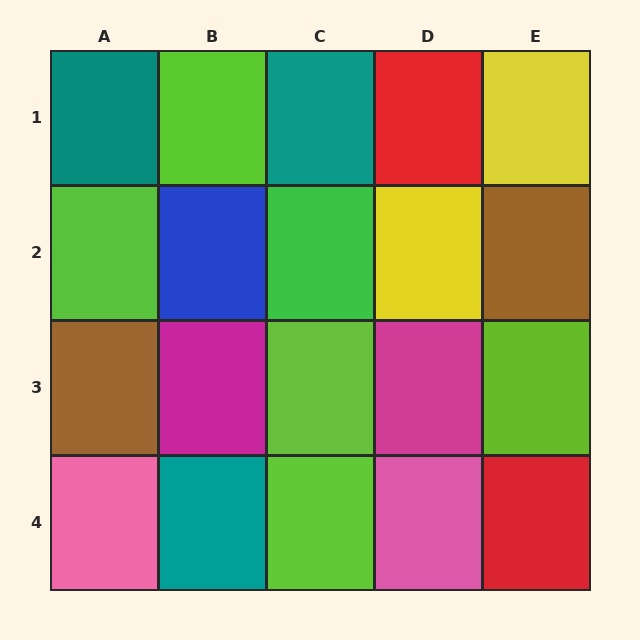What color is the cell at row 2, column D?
Yellow.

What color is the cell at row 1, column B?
Lime.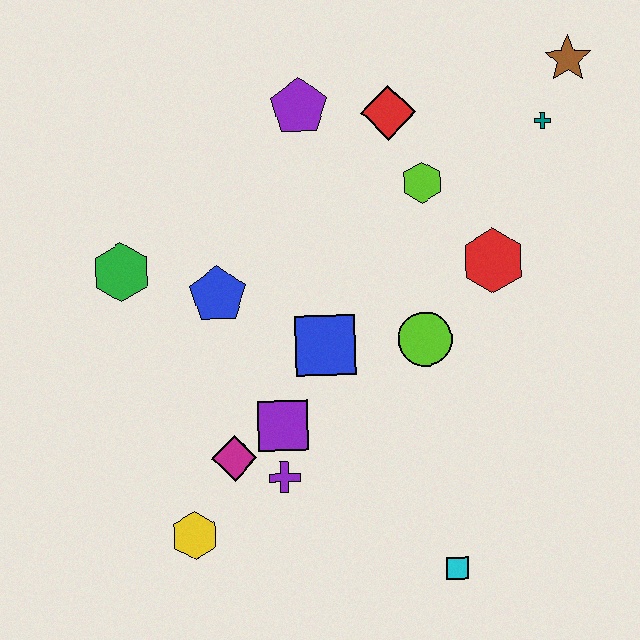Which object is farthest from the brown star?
The yellow hexagon is farthest from the brown star.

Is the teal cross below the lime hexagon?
No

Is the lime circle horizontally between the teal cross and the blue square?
Yes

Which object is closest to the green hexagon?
The blue pentagon is closest to the green hexagon.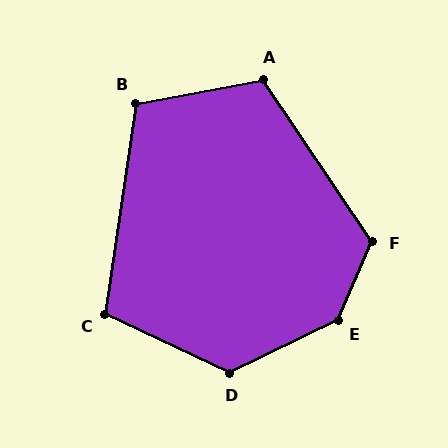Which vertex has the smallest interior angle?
C, at approximately 107 degrees.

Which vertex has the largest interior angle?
E, at approximately 140 degrees.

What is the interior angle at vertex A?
Approximately 113 degrees (obtuse).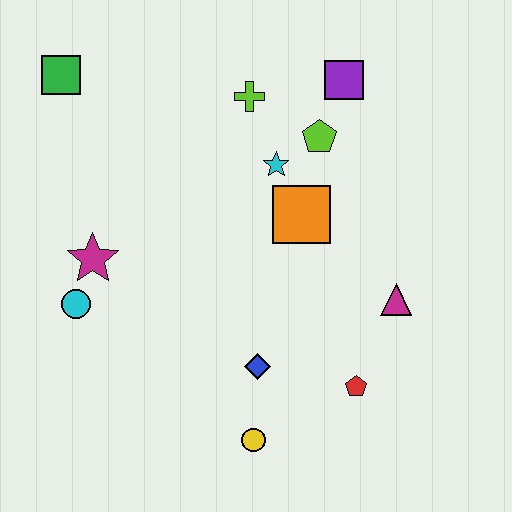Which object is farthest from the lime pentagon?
The yellow circle is farthest from the lime pentagon.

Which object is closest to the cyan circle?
The magenta star is closest to the cyan circle.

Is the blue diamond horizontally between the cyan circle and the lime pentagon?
Yes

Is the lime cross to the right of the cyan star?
No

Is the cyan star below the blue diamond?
No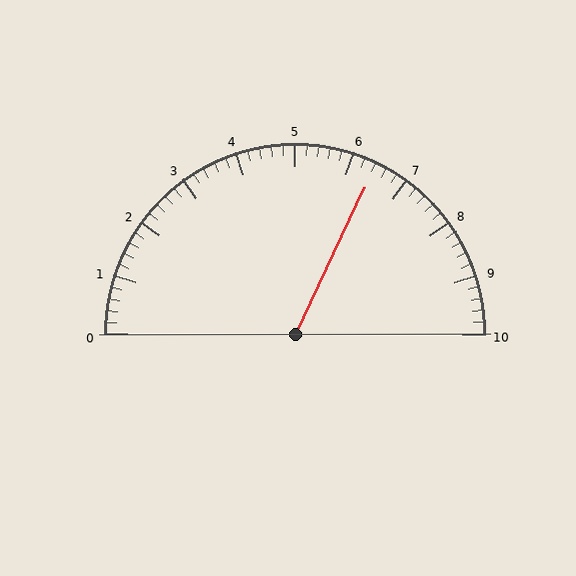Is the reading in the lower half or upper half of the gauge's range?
The reading is in the upper half of the range (0 to 10).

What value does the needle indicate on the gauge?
The needle indicates approximately 6.4.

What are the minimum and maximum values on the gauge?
The gauge ranges from 0 to 10.